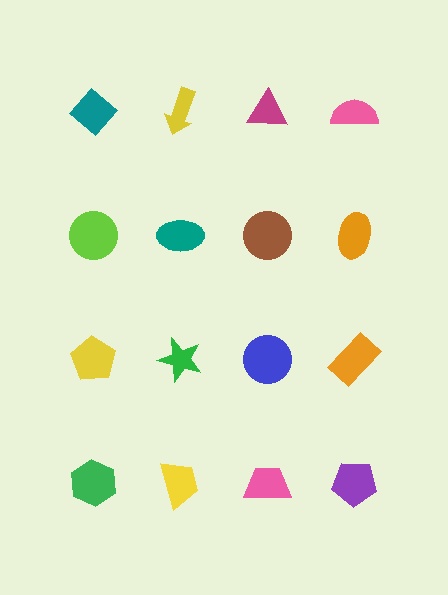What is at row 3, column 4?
An orange rectangle.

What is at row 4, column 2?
A yellow trapezoid.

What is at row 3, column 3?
A blue circle.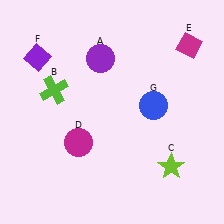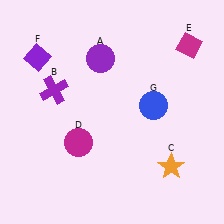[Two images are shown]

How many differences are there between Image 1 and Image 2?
There are 2 differences between the two images.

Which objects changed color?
B changed from lime to purple. C changed from lime to orange.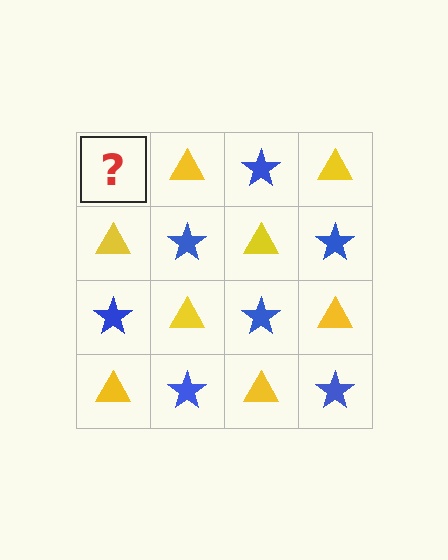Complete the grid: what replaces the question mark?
The question mark should be replaced with a blue star.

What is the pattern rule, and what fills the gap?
The rule is that it alternates blue star and yellow triangle in a checkerboard pattern. The gap should be filled with a blue star.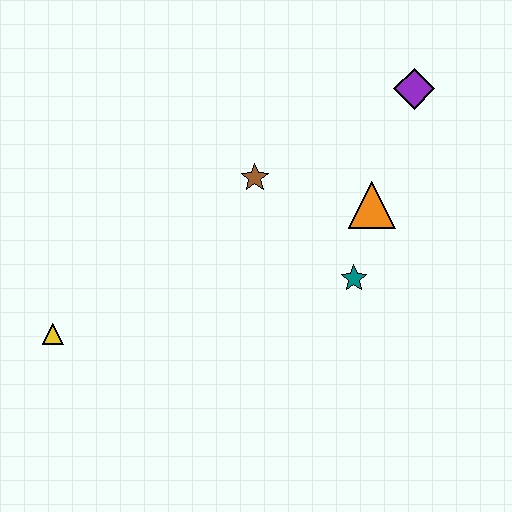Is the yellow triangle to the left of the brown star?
Yes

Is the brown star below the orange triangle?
No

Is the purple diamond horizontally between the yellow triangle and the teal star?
No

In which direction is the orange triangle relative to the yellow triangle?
The orange triangle is to the right of the yellow triangle.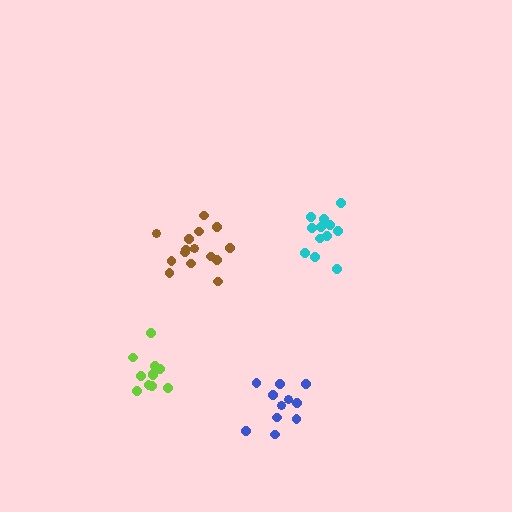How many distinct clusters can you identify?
There are 4 distinct clusters.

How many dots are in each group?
Group 1: 11 dots, Group 2: 12 dots, Group 3: 11 dots, Group 4: 15 dots (49 total).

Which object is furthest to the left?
The lime cluster is leftmost.